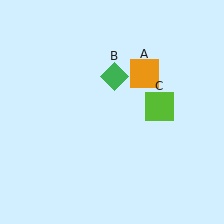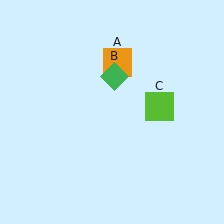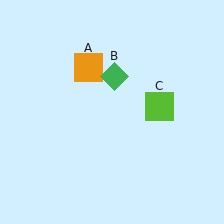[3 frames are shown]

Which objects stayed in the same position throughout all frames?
Green diamond (object B) and lime square (object C) remained stationary.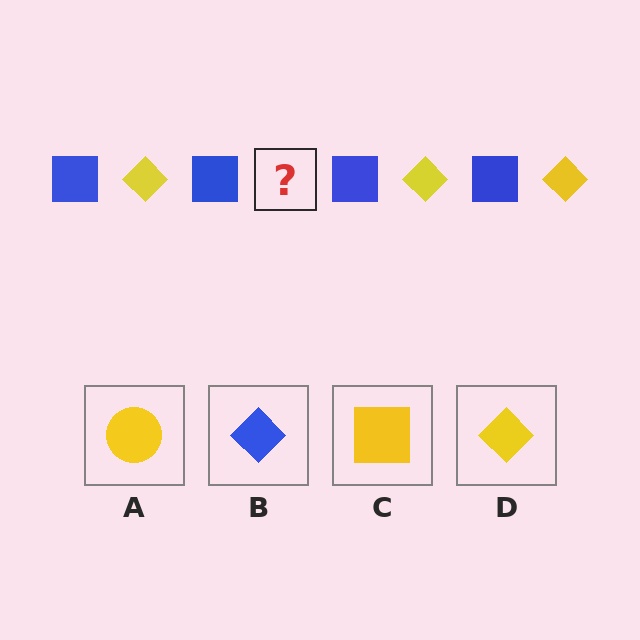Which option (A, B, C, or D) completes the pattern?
D.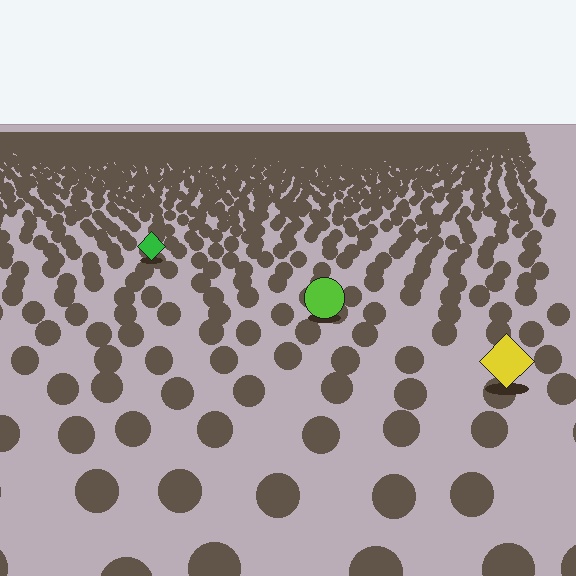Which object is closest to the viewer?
The yellow diamond is closest. The texture marks near it are larger and more spread out.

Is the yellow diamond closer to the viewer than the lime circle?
Yes. The yellow diamond is closer — you can tell from the texture gradient: the ground texture is coarser near it.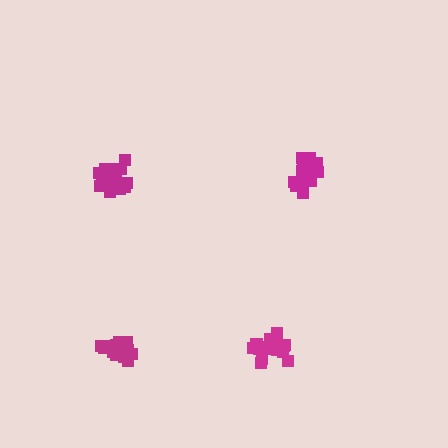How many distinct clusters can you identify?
There are 4 distinct clusters.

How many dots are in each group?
Group 1: 19 dots, Group 2: 18 dots, Group 3: 18 dots, Group 4: 14 dots (69 total).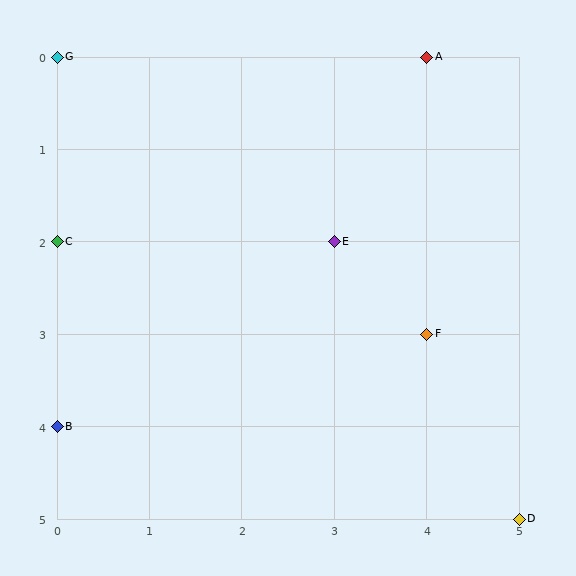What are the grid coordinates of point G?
Point G is at grid coordinates (0, 0).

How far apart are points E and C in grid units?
Points E and C are 3 columns apart.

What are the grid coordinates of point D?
Point D is at grid coordinates (5, 5).